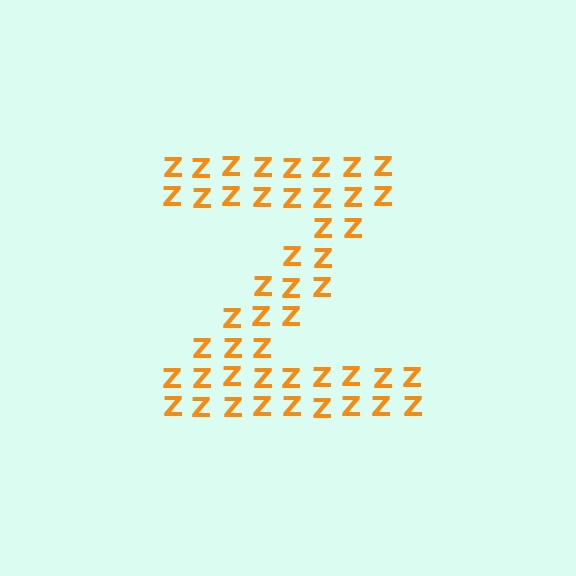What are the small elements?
The small elements are letter Z's.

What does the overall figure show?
The overall figure shows the letter Z.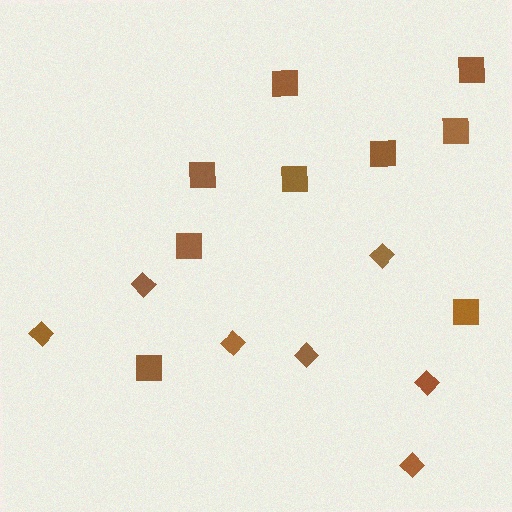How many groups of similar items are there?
There are 2 groups: one group of squares (9) and one group of diamonds (7).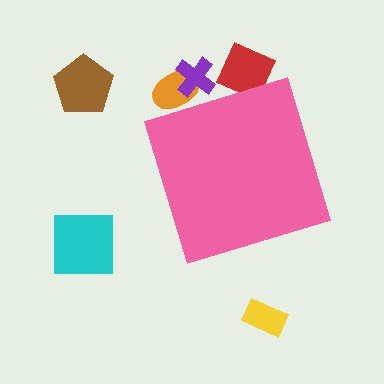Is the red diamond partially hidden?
Yes, the red diamond is partially hidden behind the pink diamond.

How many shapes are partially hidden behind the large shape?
3 shapes are partially hidden.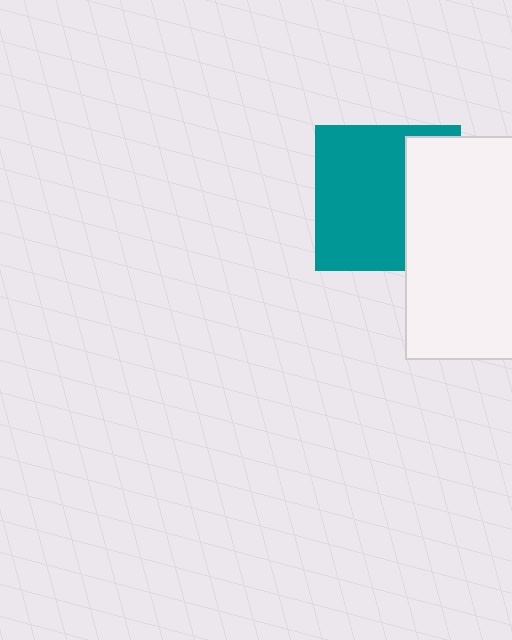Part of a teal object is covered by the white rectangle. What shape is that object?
It is a square.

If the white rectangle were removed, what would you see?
You would see the complete teal square.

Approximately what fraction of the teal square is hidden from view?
Roughly 36% of the teal square is hidden behind the white rectangle.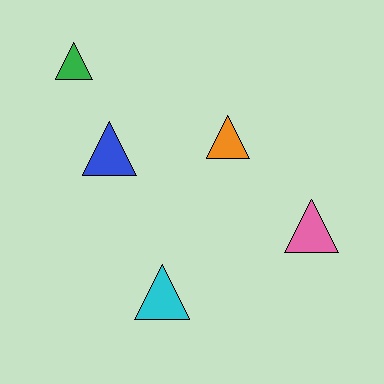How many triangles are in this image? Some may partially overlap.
There are 5 triangles.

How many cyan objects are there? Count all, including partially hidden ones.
There is 1 cyan object.